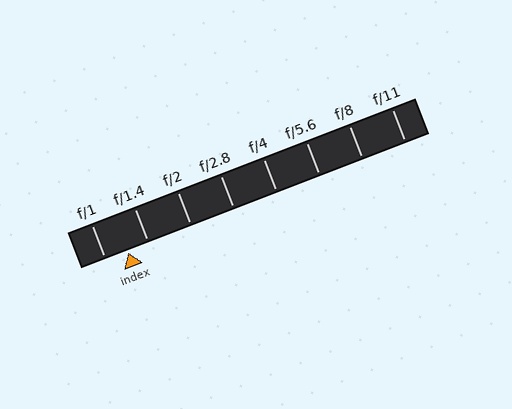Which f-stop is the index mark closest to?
The index mark is closest to f/1.4.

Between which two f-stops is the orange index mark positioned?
The index mark is between f/1 and f/1.4.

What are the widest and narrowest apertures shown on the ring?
The widest aperture shown is f/1 and the narrowest is f/11.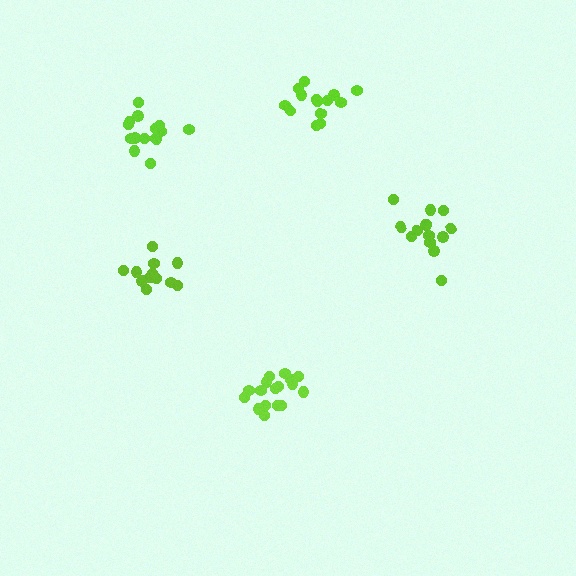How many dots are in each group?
Group 1: 14 dots, Group 2: 15 dots, Group 3: 13 dots, Group 4: 17 dots, Group 5: 14 dots (73 total).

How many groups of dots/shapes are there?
There are 5 groups.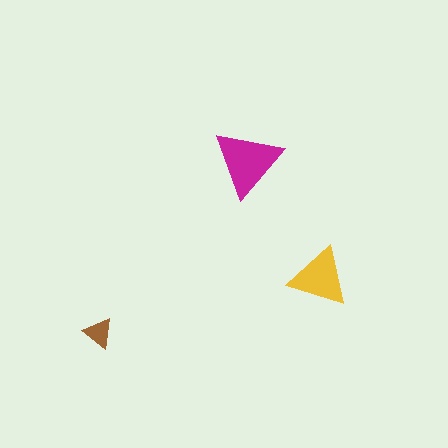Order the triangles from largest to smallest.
the magenta one, the yellow one, the brown one.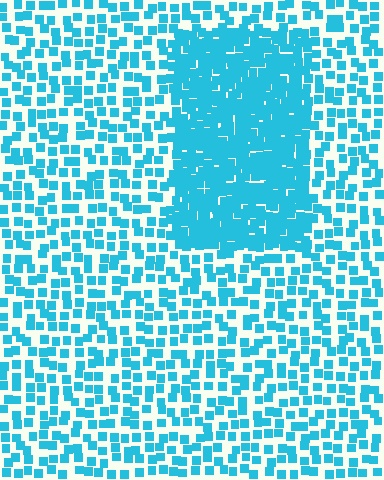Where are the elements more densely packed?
The elements are more densely packed inside the rectangle boundary.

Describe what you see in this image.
The image contains small cyan elements arranged at two different densities. A rectangle-shaped region is visible where the elements are more densely packed than the surrounding area.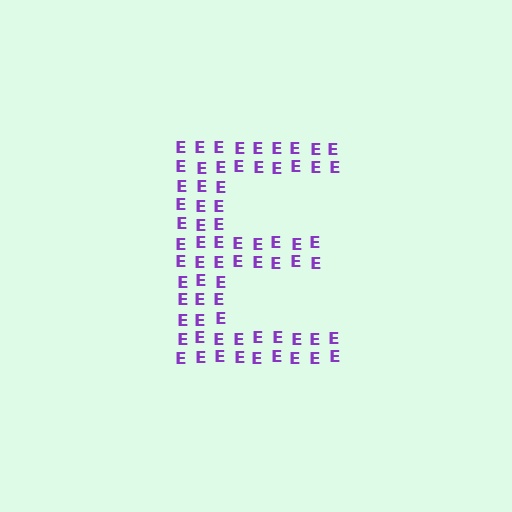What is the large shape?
The large shape is the letter E.